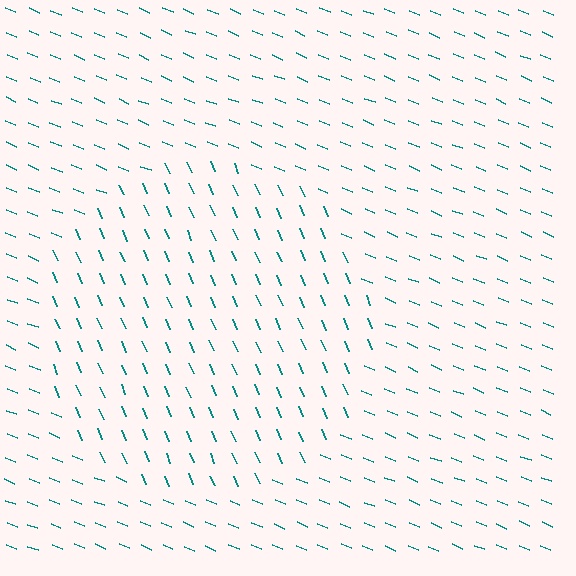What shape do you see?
I see a circle.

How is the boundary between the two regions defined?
The boundary is defined purely by a change in line orientation (approximately 45 degrees difference). All lines are the same color and thickness.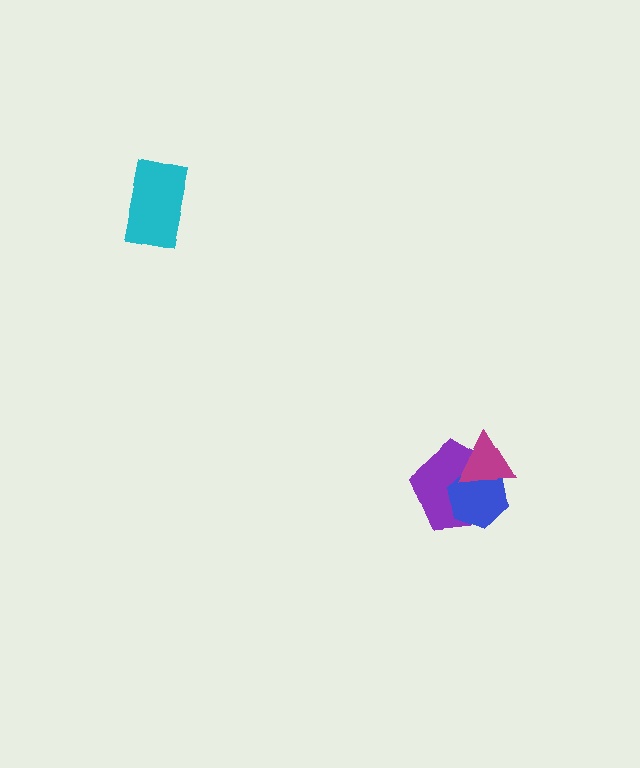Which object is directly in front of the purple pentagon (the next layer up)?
The blue hexagon is directly in front of the purple pentagon.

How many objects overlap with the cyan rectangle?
0 objects overlap with the cyan rectangle.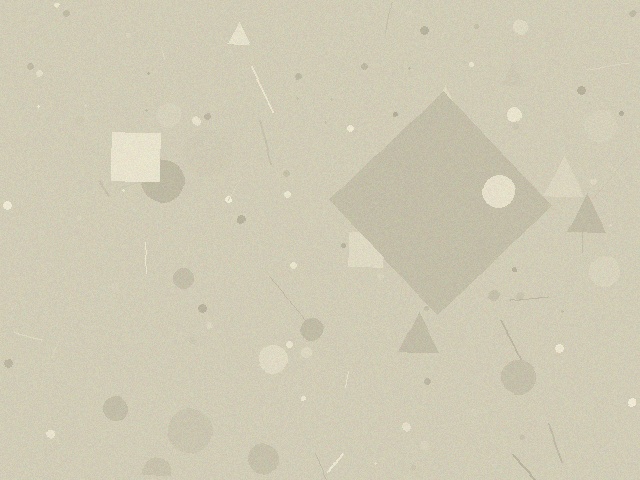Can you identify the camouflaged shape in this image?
The camouflaged shape is a diamond.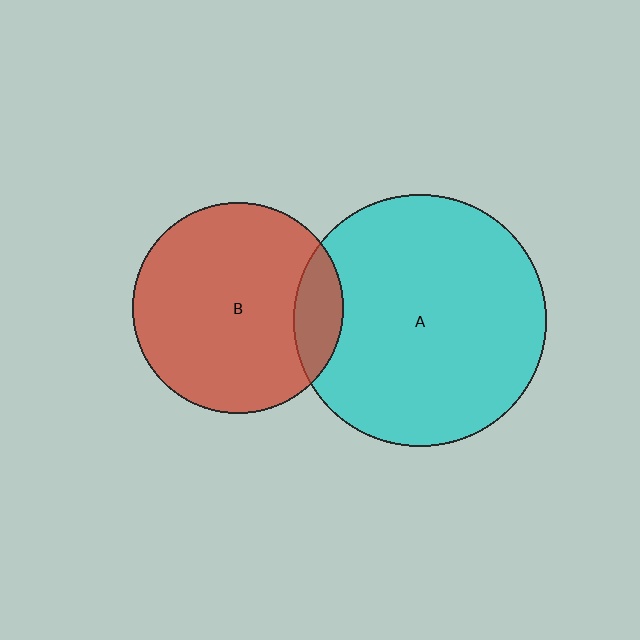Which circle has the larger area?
Circle A (cyan).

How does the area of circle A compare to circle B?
Approximately 1.4 times.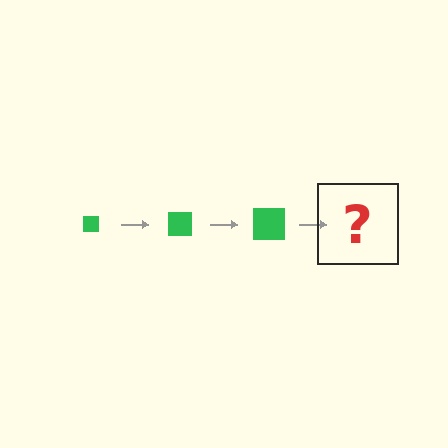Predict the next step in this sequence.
The next step is a green square, larger than the previous one.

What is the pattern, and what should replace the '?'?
The pattern is that the square gets progressively larger each step. The '?' should be a green square, larger than the previous one.